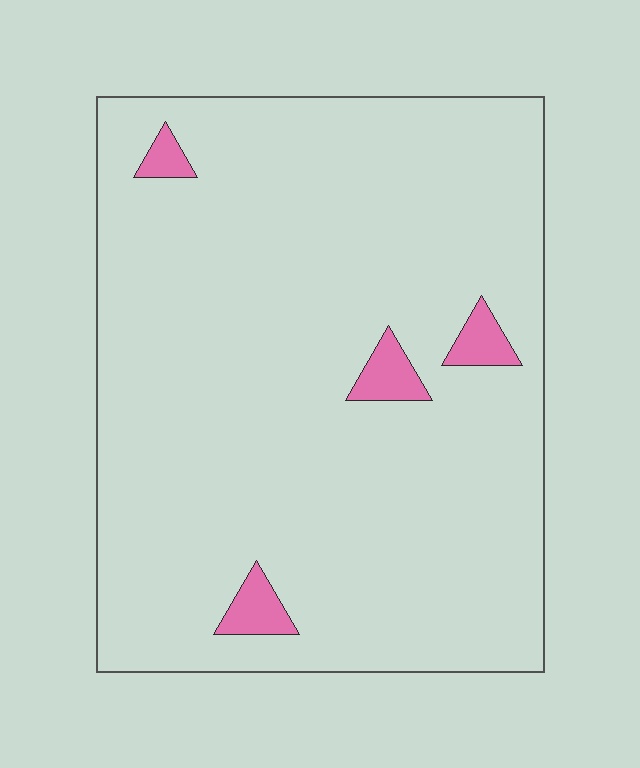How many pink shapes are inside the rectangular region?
4.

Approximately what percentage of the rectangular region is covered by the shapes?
Approximately 5%.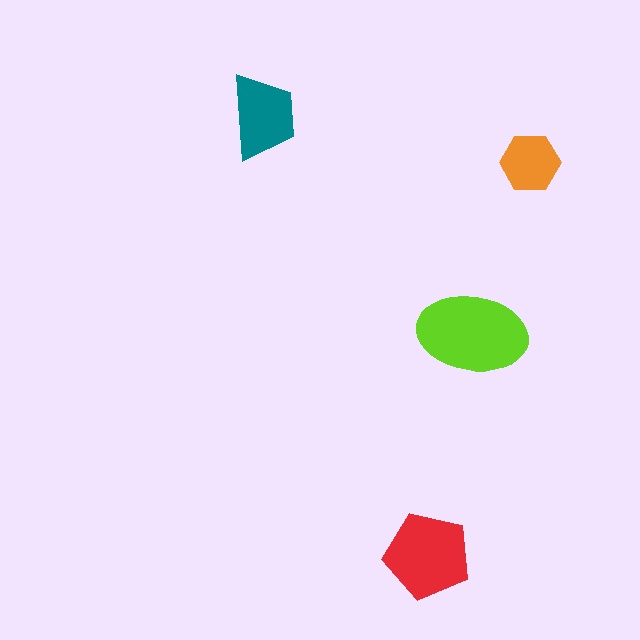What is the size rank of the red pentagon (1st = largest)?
2nd.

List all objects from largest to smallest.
The lime ellipse, the red pentagon, the teal trapezoid, the orange hexagon.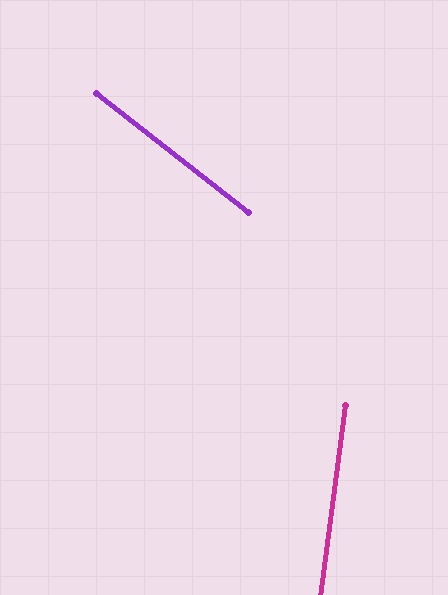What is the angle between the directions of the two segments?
Approximately 59 degrees.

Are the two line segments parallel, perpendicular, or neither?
Neither parallel nor perpendicular — they differ by about 59°.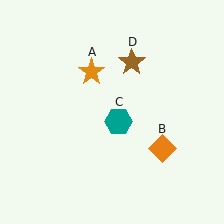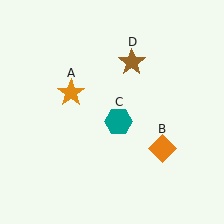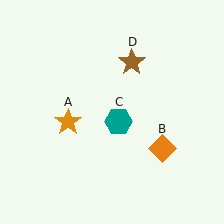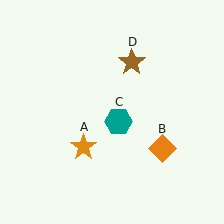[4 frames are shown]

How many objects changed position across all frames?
1 object changed position: orange star (object A).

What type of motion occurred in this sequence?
The orange star (object A) rotated counterclockwise around the center of the scene.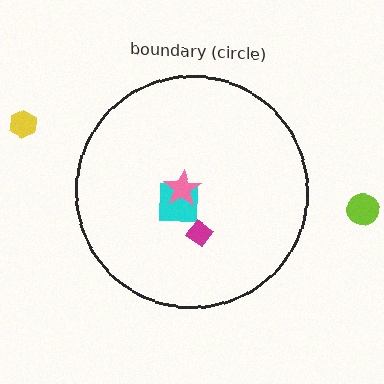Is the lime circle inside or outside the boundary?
Outside.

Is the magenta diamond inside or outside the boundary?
Inside.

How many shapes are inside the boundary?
3 inside, 2 outside.